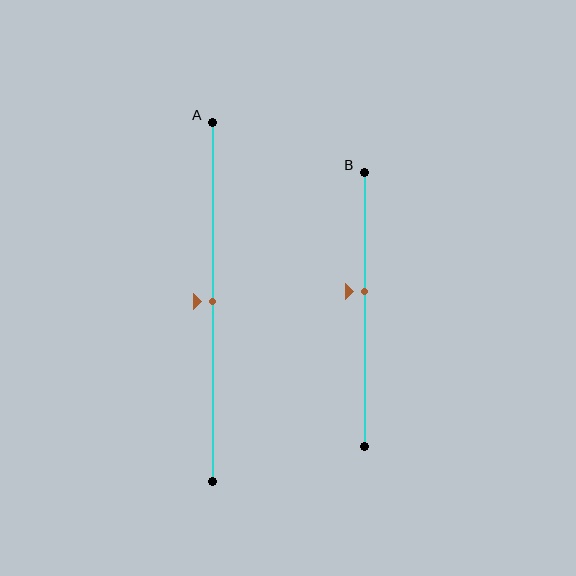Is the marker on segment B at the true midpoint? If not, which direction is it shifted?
No, the marker on segment B is shifted upward by about 7% of the segment length.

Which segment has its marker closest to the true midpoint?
Segment A has its marker closest to the true midpoint.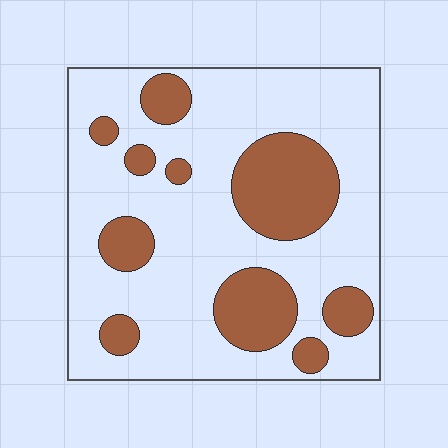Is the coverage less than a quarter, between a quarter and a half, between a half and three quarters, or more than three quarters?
Between a quarter and a half.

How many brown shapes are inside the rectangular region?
10.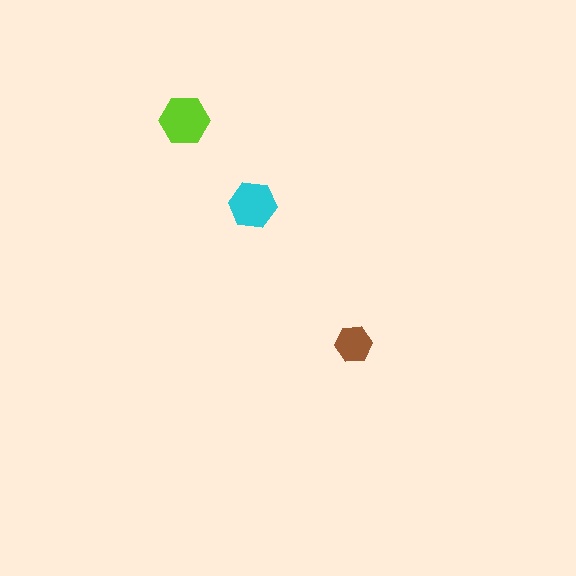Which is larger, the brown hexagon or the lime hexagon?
The lime one.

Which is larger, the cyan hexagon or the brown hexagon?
The cyan one.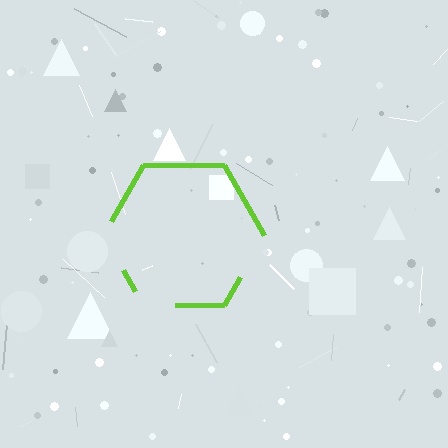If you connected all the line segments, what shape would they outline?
They would outline a hexagon.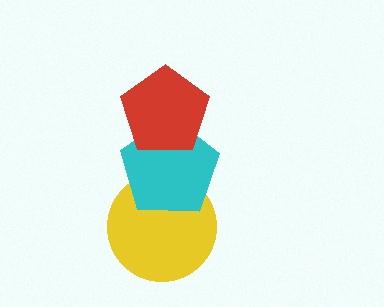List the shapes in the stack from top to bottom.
From top to bottom: the red pentagon, the cyan pentagon, the yellow circle.